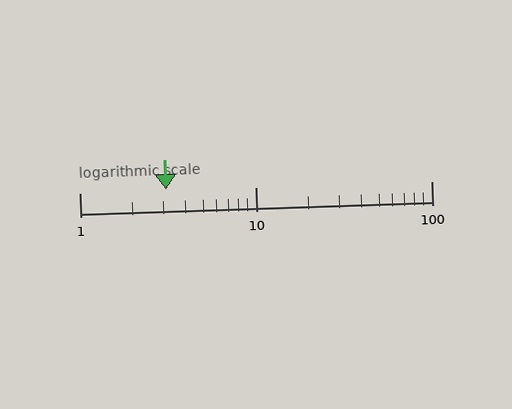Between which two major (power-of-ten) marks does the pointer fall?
The pointer is between 1 and 10.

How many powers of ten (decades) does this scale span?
The scale spans 2 decades, from 1 to 100.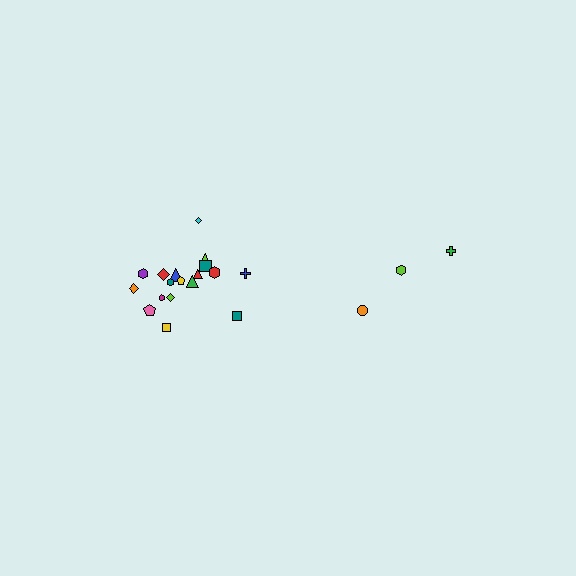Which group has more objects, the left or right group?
The left group.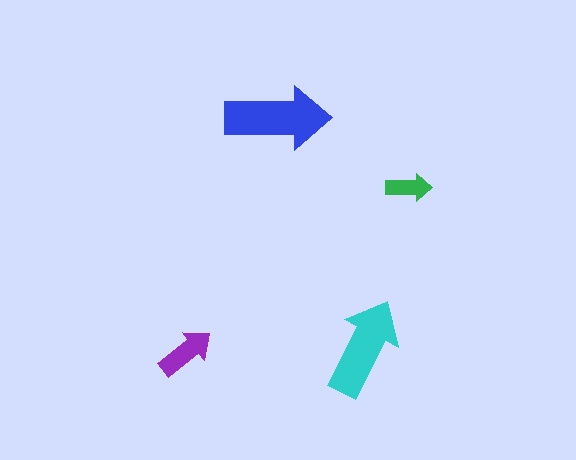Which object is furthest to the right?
The green arrow is rightmost.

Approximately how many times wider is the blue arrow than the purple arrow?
About 2 times wider.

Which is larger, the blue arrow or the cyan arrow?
The blue one.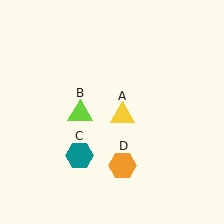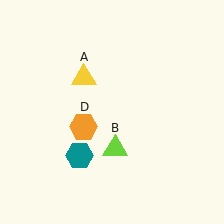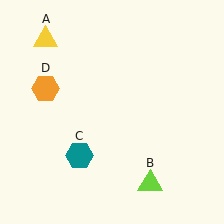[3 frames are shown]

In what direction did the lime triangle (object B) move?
The lime triangle (object B) moved down and to the right.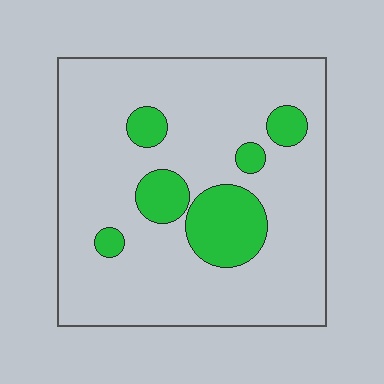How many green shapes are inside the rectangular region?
6.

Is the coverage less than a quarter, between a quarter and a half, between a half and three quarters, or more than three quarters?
Less than a quarter.